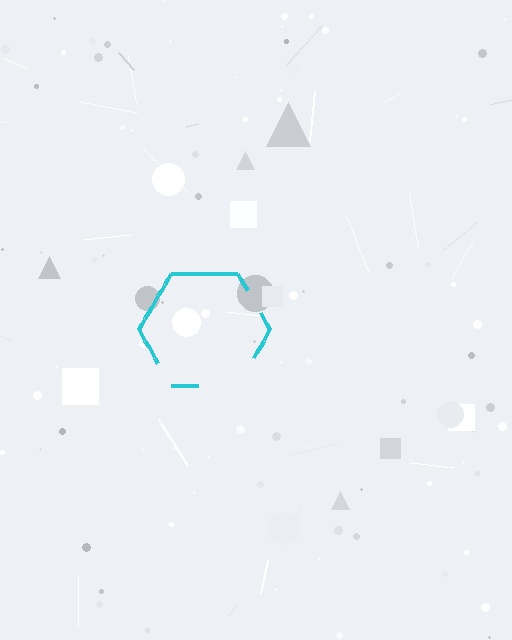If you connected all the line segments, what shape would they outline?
They would outline a hexagon.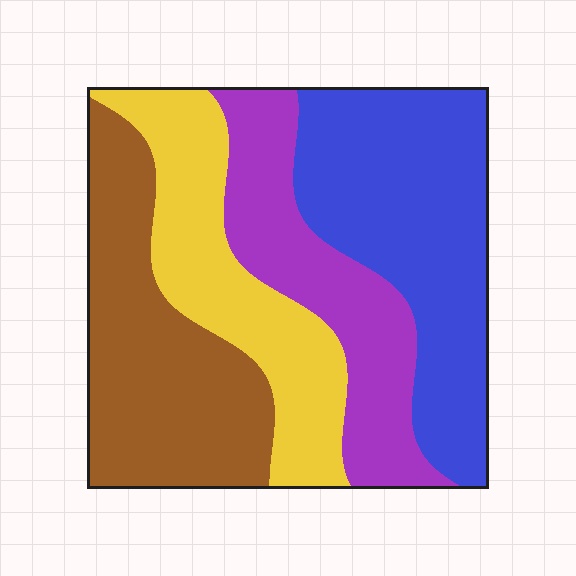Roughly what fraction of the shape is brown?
Brown takes up about one quarter (1/4) of the shape.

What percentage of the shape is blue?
Blue takes up about one third (1/3) of the shape.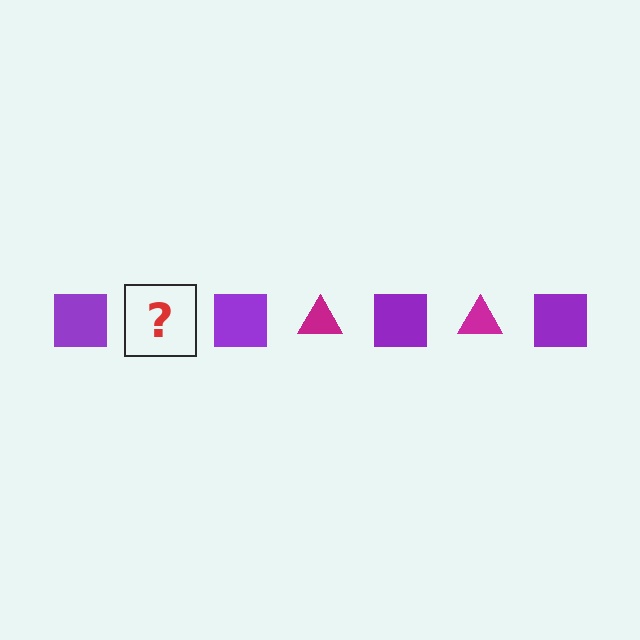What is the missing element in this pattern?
The missing element is a magenta triangle.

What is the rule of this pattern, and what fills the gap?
The rule is that the pattern alternates between purple square and magenta triangle. The gap should be filled with a magenta triangle.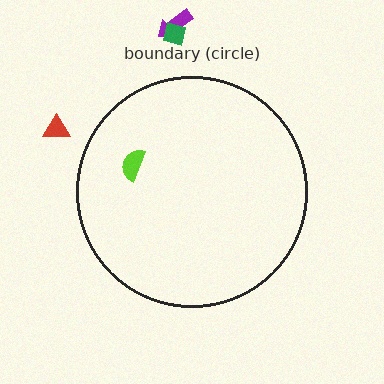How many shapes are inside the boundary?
1 inside, 3 outside.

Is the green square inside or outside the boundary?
Outside.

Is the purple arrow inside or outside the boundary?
Outside.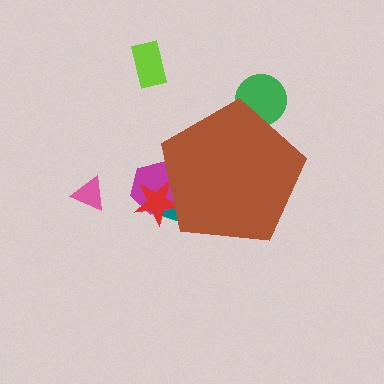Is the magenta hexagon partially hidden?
Yes, the magenta hexagon is partially hidden behind the brown pentagon.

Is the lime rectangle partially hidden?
No, the lime rectangle is fully visible.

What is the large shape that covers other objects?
A brown pentagon.